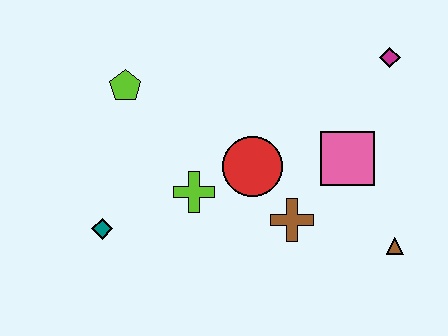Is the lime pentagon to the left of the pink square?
Yes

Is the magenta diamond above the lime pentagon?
Yes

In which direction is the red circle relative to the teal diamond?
The red circle is to the right of the teal diamond.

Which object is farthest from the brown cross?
The lime pentagon is farthest from the brown cross.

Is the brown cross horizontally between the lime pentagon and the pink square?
Yes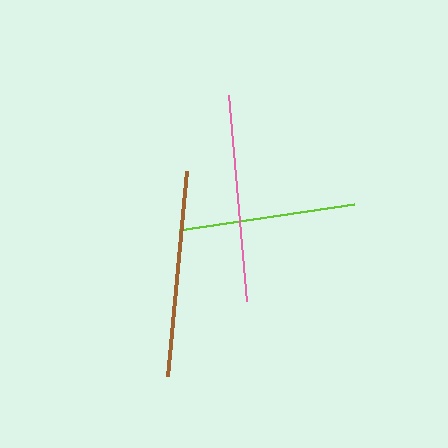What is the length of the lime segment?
The lime segment is approximately 177 pixels long.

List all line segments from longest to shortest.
From longest to shortest: pink, brown, lime.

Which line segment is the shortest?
The lime line is the shortest at approximately 177 pixels.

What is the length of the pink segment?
The pink segment is approximately 207 pixels long.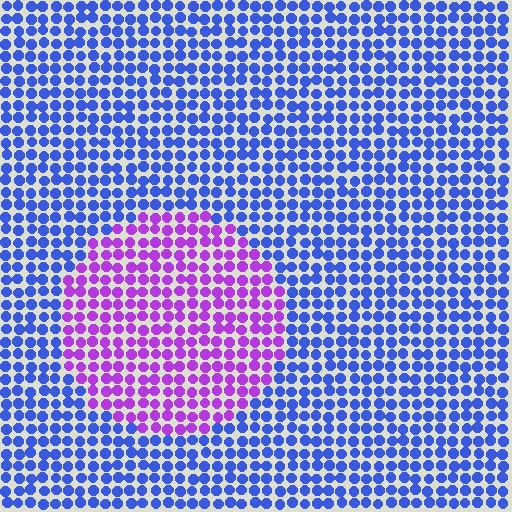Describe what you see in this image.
The image is filled with small blue elements in a uniform arrangement. A circle-shaped region is visible where the elements are tinted to a slightly different hue, forming a subtle color boundary.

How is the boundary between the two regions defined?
The boundary is defined purely by a slight shift in hue (about 57 degrees). Spacing, size, and orientation are identical on both sides.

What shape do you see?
I see a circle.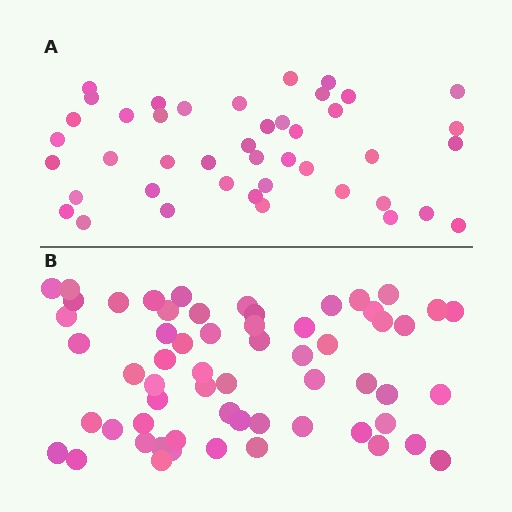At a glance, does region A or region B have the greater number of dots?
Region B (the bottom region) has more dots.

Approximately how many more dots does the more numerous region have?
Region B has approximately 15 more dots than region A.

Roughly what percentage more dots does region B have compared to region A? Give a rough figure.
About 40% more.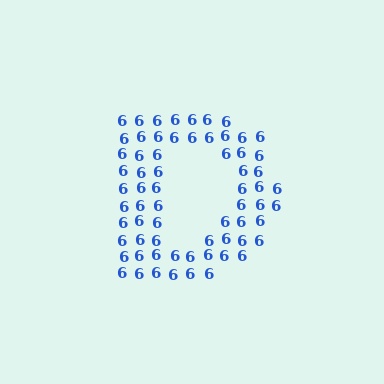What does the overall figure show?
The overall figure shows the letter D.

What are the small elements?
The small elements are digit 6's.